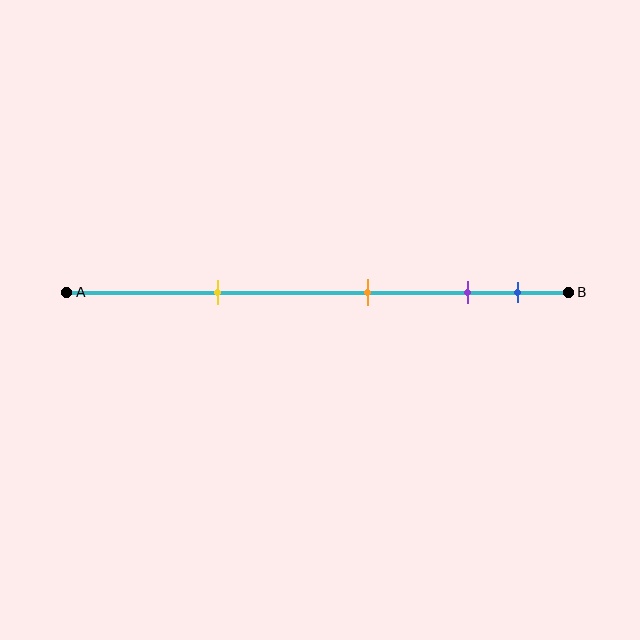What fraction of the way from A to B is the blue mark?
The blue mark is approximately 90% (0.9) of the way from A to B.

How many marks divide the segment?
There are 4 marks dividing the segment.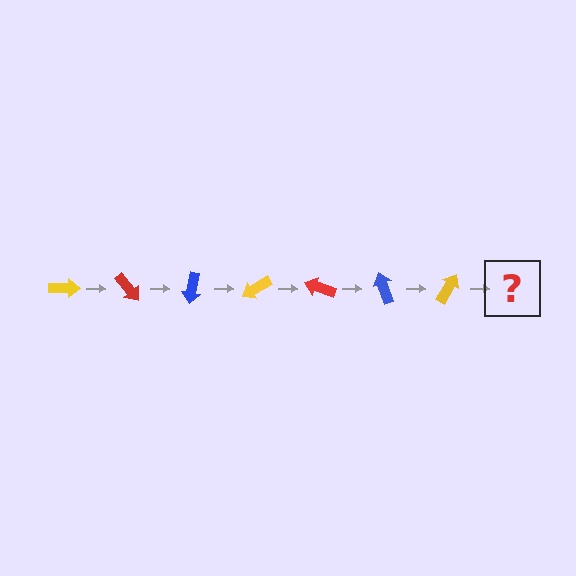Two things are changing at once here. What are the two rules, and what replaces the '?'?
The two rules are that it rotates 50 degrees each step and the color cycles through yellow, red, and blue. The '?' should be a red arrow, rotated 350 degrees from the start.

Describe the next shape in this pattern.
It should be a red arrow, rotated 350 degrees from the start.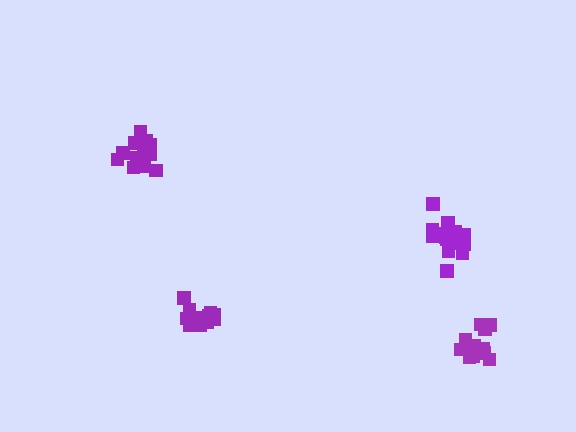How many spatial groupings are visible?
There are 4 spatial groupings.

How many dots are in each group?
Group 1: 15 dots, Group 2: 15 dots, Group 3: 13 dots, Group 4: 18 dots (61 total).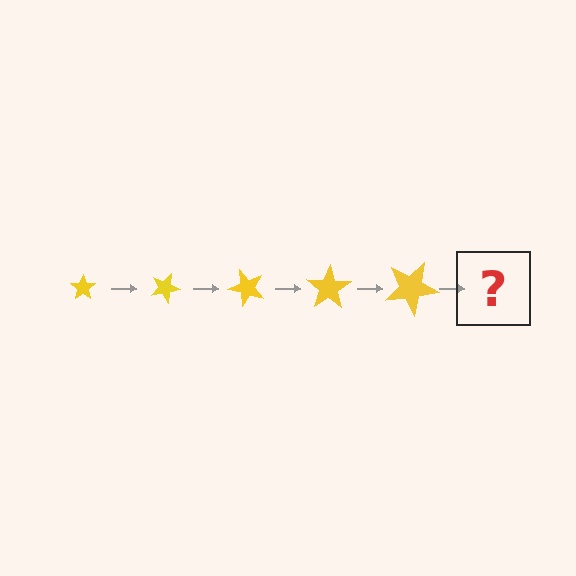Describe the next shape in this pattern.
It should be a star, larger than the previous one and rotated 125 degrees from the start.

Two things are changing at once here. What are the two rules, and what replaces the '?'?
The two rules are that the star grows larger each step and it rotates 25 degrees each step. The '?' should be a star, larger than the previous one and rotated 125 degrees from the start.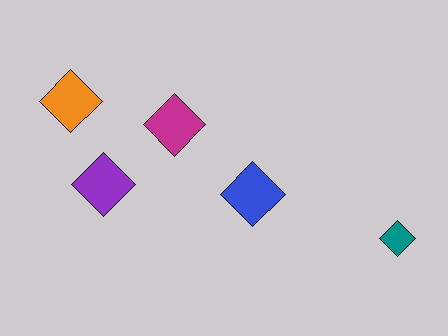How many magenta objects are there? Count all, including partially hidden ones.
There is 1 magenta object.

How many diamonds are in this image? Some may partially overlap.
There are 5 diamonds.